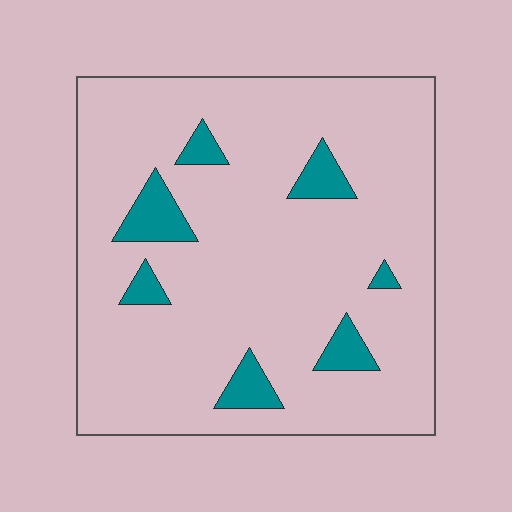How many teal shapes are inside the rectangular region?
7.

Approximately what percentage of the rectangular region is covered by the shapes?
Approximately 10%.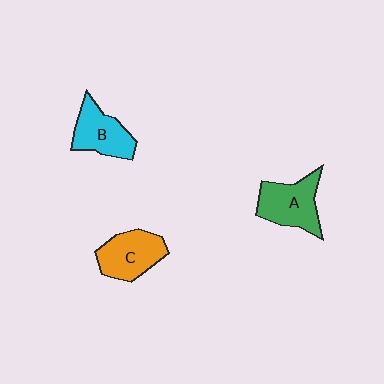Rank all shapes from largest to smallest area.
From largest to smallest: A (green), C (orange), B (cyan).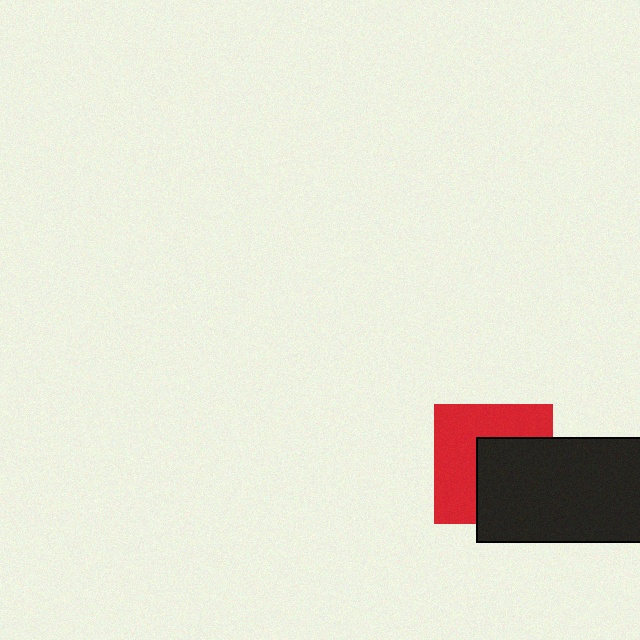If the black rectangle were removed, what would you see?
You would see the complete red square.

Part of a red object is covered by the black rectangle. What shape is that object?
It is a square.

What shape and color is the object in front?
The object in front is a black rectangle.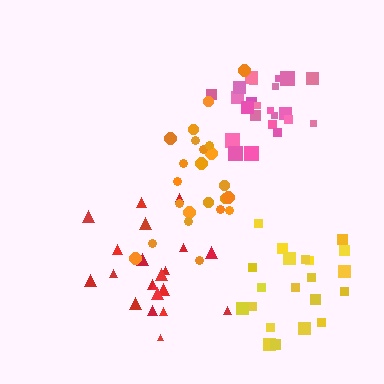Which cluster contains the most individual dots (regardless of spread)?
Pink (24).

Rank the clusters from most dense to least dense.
pink, red, orange, yellow.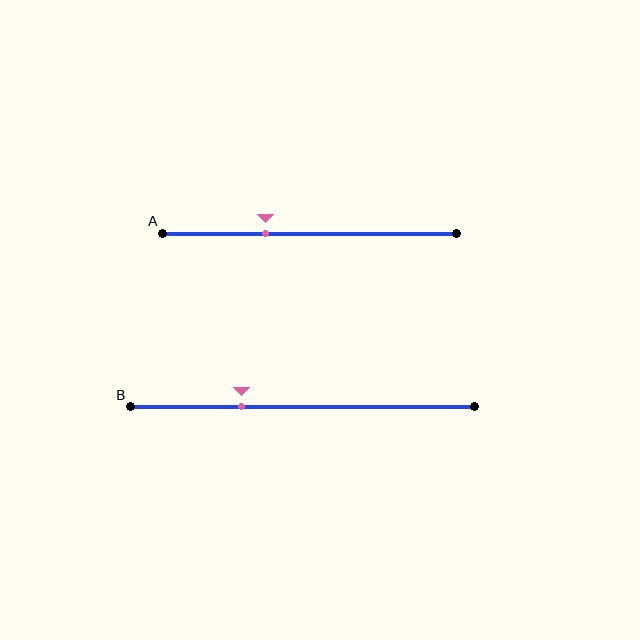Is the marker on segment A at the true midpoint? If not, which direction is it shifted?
No, the marker on segment A is shifted to the left by about 15% of the segment length.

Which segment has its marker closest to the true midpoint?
Segment A has its marker closest to the true midpoint.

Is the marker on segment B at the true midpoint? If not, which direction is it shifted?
No, the marker on segment B is shifted to the left by about 18% of the segment length.